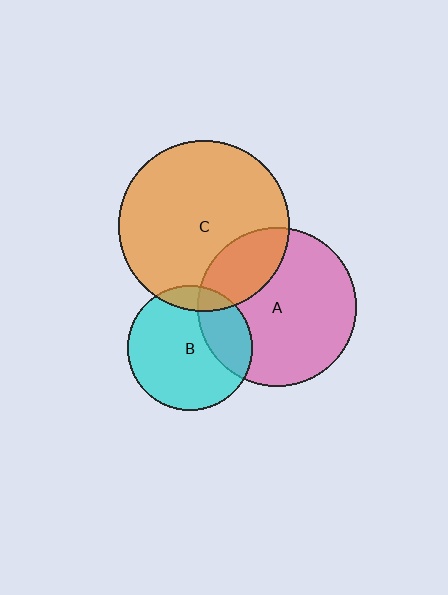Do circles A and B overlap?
Yes.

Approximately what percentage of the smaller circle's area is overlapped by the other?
Approximately 25%.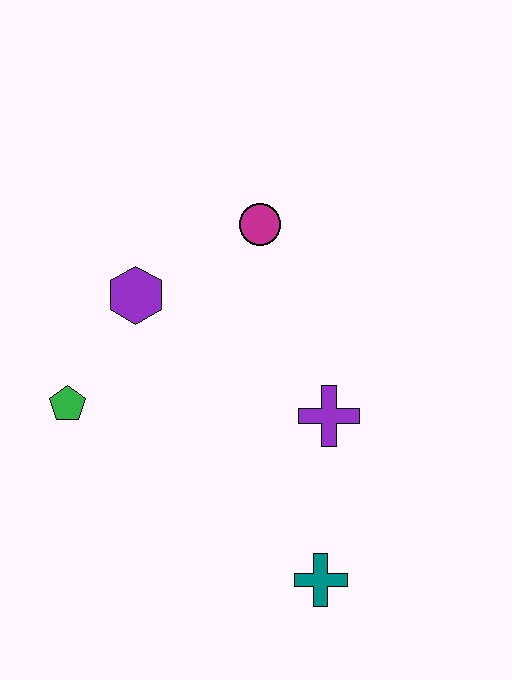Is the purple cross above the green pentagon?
No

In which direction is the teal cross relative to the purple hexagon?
The teal cross is below the purple hexagon.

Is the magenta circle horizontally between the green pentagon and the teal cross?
Yes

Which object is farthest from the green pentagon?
The teal cross is farthest from the green pentagon.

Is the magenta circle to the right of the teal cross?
No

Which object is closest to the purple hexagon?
The green pentagon is closest to the purple hexagon.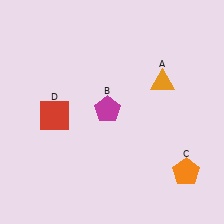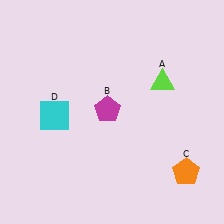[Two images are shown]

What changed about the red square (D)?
In Image 1, D is red. In Image 2, it changed to cyan.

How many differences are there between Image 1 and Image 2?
There are 2 differences between the two images.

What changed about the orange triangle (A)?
In Image 1, A is orange. In Image 2, it changed to lime.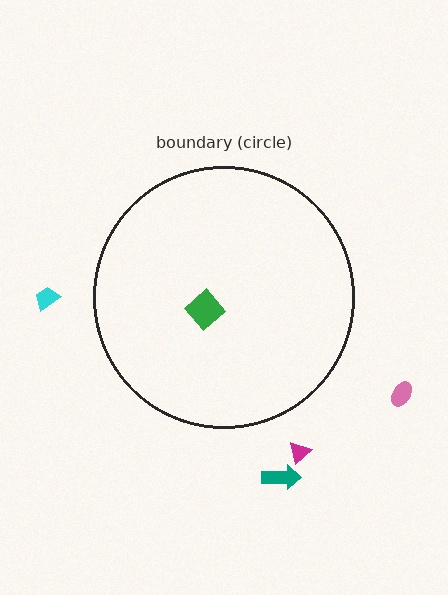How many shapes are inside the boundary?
1 inside, 4 outside.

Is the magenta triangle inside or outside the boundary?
Outside.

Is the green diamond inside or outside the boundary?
Inside.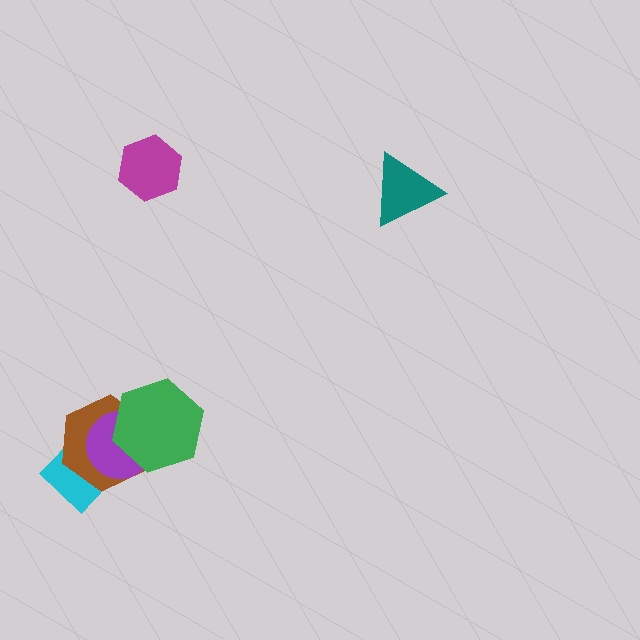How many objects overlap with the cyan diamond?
2 objects overlap with the cyan diamond.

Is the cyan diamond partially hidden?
Yes, it is partially covered by another shape.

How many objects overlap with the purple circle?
3 objects overlap with the purple circle.